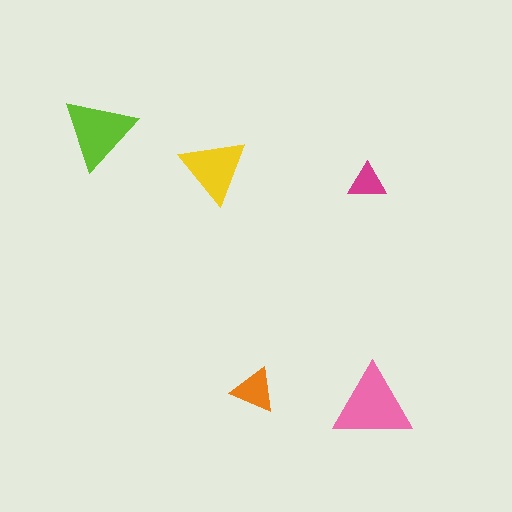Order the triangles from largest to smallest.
the pink one, the lime one, the yellow one, the orange one, the magenta one.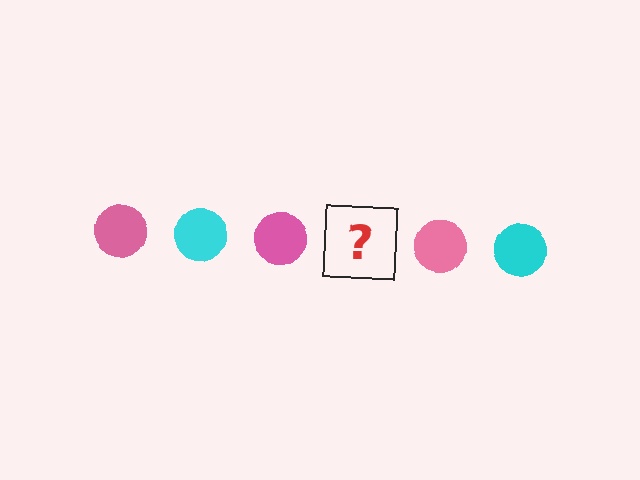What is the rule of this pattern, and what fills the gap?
The rule is that the pattern cycles through pink, cyan circles. The gap should be filled with a cyan circle.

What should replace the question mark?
The question mark should be replaced with a cyan circle.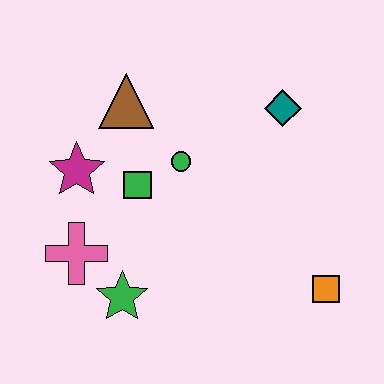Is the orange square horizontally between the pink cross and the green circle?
No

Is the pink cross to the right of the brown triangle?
No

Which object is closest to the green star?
The pink cross is closest to the green star.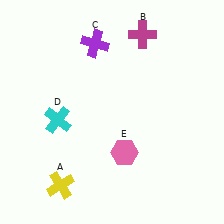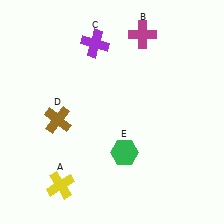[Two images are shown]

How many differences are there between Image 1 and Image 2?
There are 2 differences between the two images.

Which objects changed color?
D changed from cyan to brown. E changed from pink to green.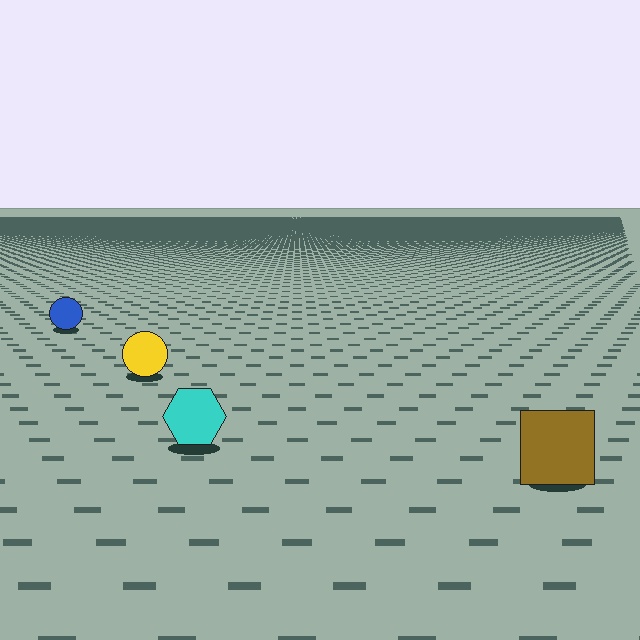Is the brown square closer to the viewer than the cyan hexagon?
Yes. The brown square is closer — you can tell from the texture gradient: the ground texture is coarser near it.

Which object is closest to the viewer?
The brown square is closest. The texture marks near it are larger and more spread out.